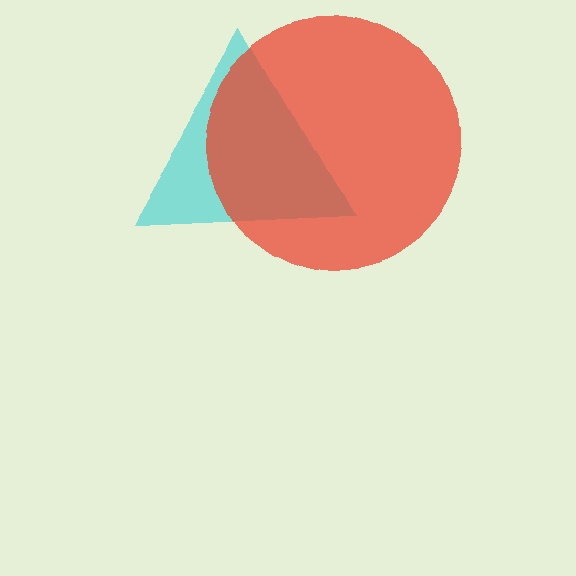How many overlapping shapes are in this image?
There are 2 overlapping shapes in the image.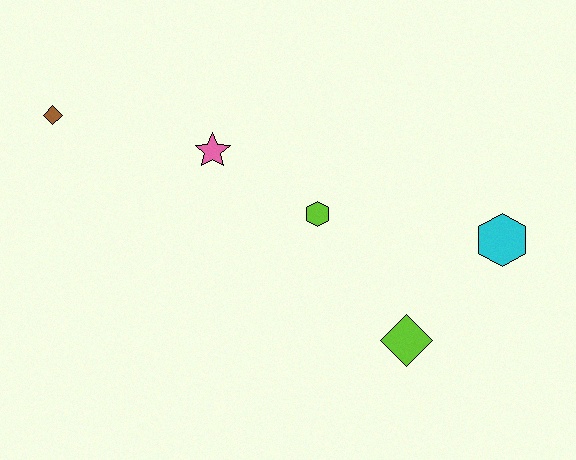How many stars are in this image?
There is 1 star.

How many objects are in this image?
There are 5 objects.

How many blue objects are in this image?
There are no blue objects.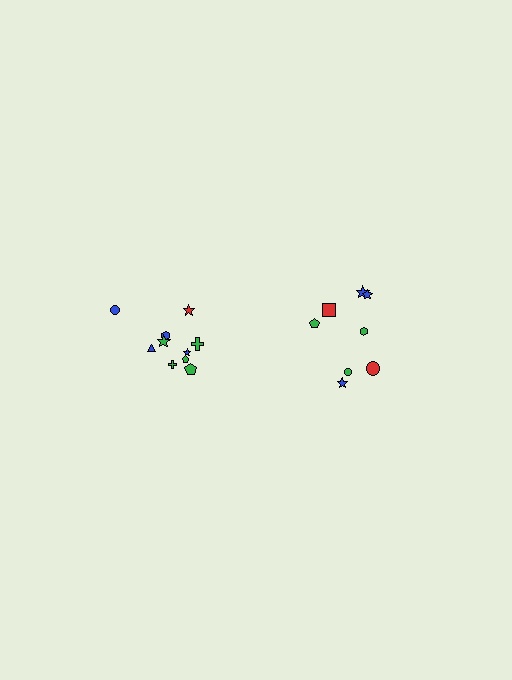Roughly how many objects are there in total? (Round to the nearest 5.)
Roughly 20 objects in total.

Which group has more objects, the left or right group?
The left group.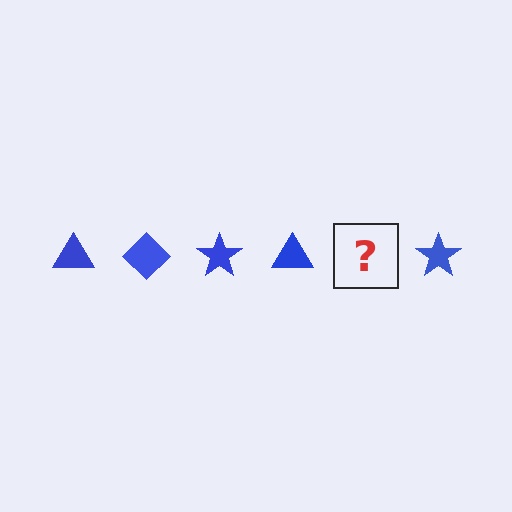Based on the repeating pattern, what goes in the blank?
The blank should be a blue diamond.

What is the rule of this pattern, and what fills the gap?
The rule is that the pattern cycles through triangle, diamond, star shapes in blue. The gap should be filled with a blue diamond.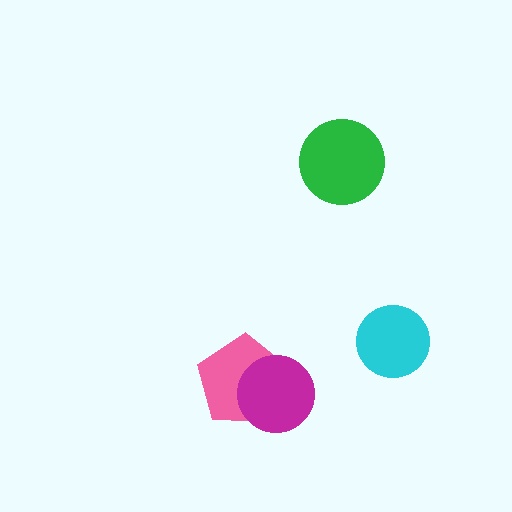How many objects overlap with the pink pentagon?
1 object overlaps with the pink pentagon.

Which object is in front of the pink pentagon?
The magenta circle is in front of the pink pentagon.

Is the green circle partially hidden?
No, no other shape covers it.